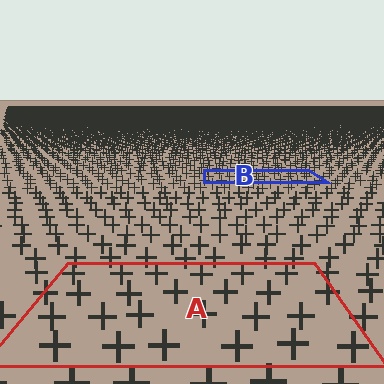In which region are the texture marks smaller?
The texture marks are smaller in region B, because it is farther away.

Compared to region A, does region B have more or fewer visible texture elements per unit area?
Region B has more texture elements per unit area — they are packed more densely because it is farther away.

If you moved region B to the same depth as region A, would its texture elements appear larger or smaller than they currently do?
They would appear larger. At a closer depth, the same texture elements are projected at a bigger on-screen size.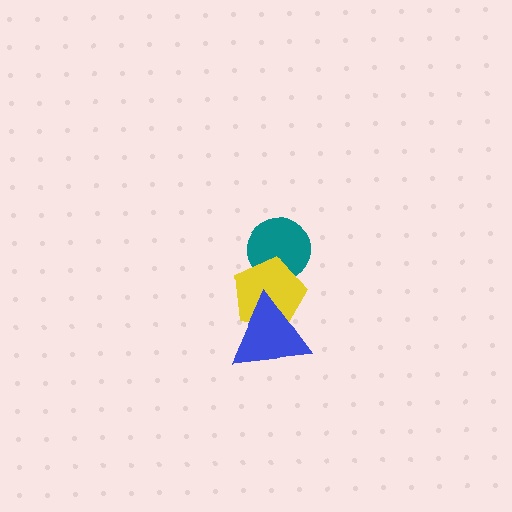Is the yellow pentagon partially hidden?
Yes, it is partially covered by another shape.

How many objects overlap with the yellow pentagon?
2 objects overlap with the yellow pentagon.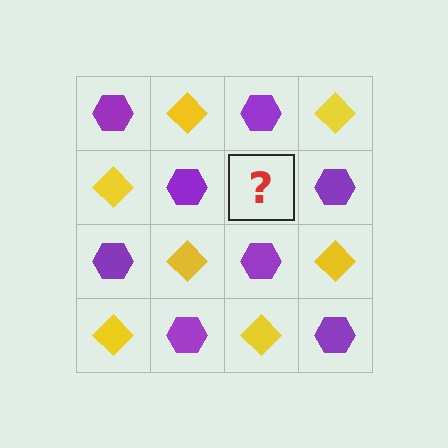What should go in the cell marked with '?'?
The missing cell should contain a yellow diamond.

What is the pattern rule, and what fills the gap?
The rule is that it alternates purple hexagon and yellow diamond in a checkerboard pattern. The gap should be filled with a yellow diamond.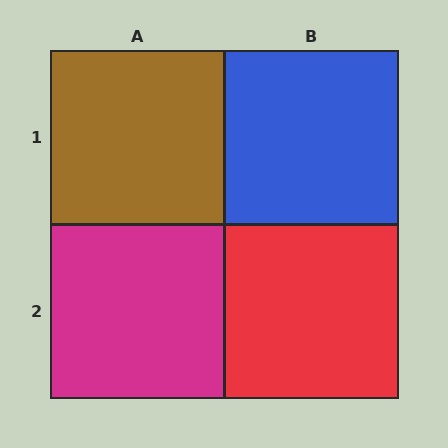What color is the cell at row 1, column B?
Blue.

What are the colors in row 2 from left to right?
Magenta, red.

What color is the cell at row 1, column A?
Brown.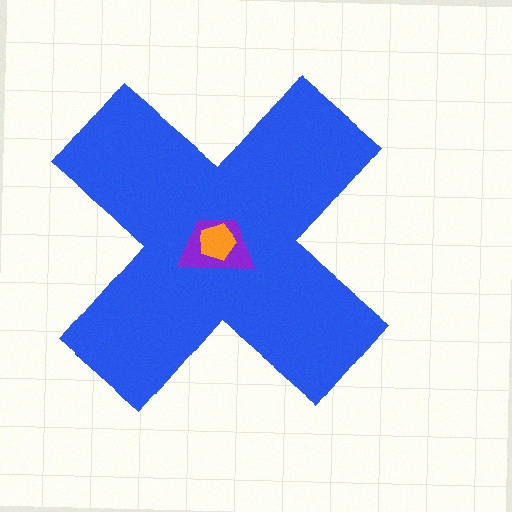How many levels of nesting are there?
3.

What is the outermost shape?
The blue cross.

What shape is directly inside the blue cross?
The purple trapezoid.